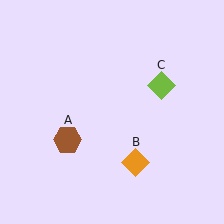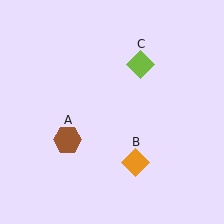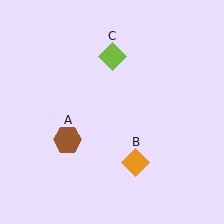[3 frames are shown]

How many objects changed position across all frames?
1 object changed position: lime diamond (object C).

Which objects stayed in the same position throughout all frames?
Brown hexagon (object A) and orange diamond (object B) remained stationary.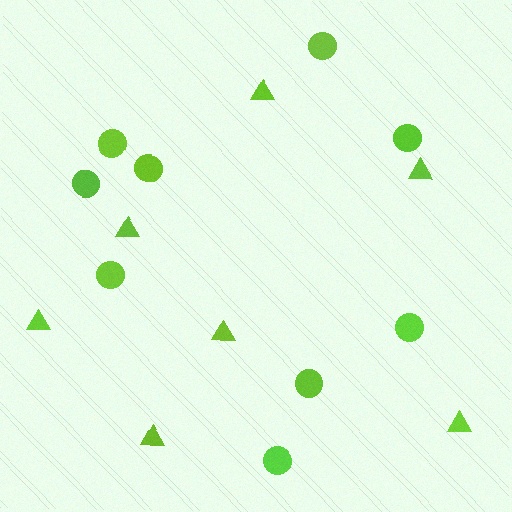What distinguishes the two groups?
There are 2 groups: one group of circles (9) and one group of triangles (7).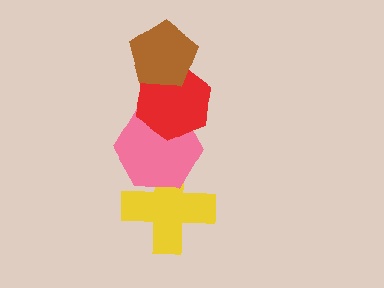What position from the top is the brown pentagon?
The brown pentagon is 1st from the top.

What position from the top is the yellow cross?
The yellow cross is 4th from the top.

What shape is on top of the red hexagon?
The brown pentagon is on top of the red hexagon.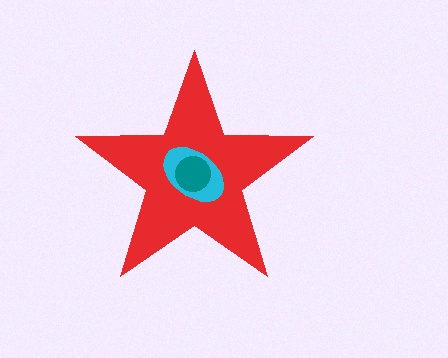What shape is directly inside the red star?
The cyan ellipse.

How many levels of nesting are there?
3.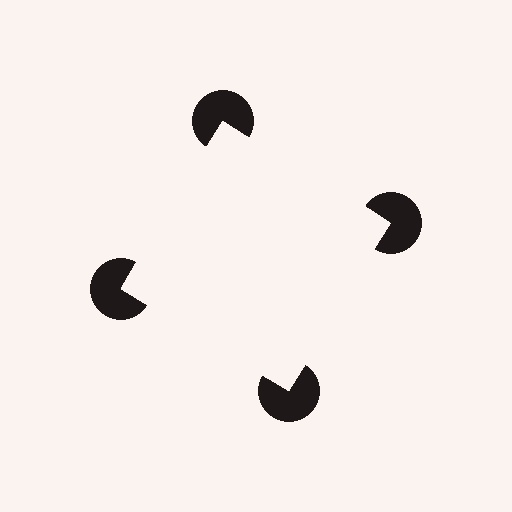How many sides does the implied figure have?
4 sides.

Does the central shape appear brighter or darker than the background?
It typically appears slightly brighter than the background, even though no actual brightness change is drawn.